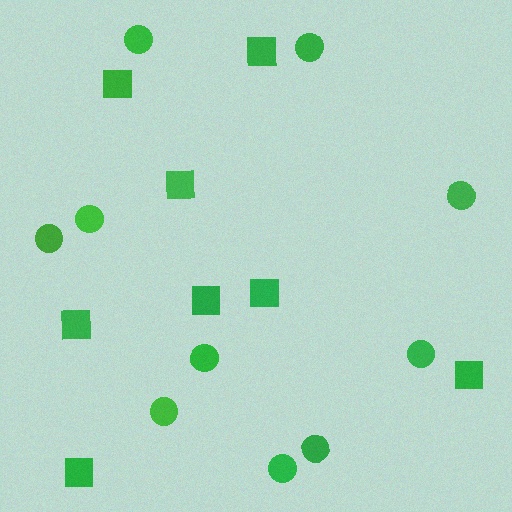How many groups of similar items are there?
There are 2 groups: one group of squares (8) and one group of circles (10).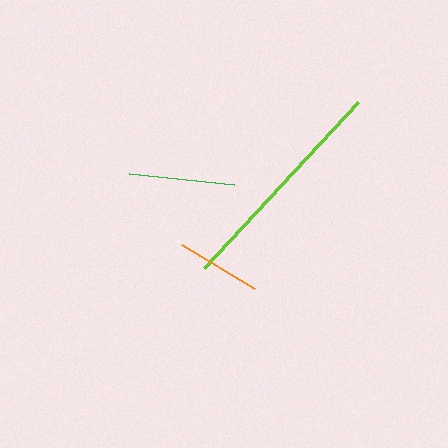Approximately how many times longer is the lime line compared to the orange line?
The lime line is approximately 2.7 times the length of the orange line.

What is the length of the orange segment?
The orange segment is approximately 85 pixels long.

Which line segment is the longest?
The lime line is the longest at approximately 226 pixels.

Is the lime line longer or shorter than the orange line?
The lime line is longer than the orange line.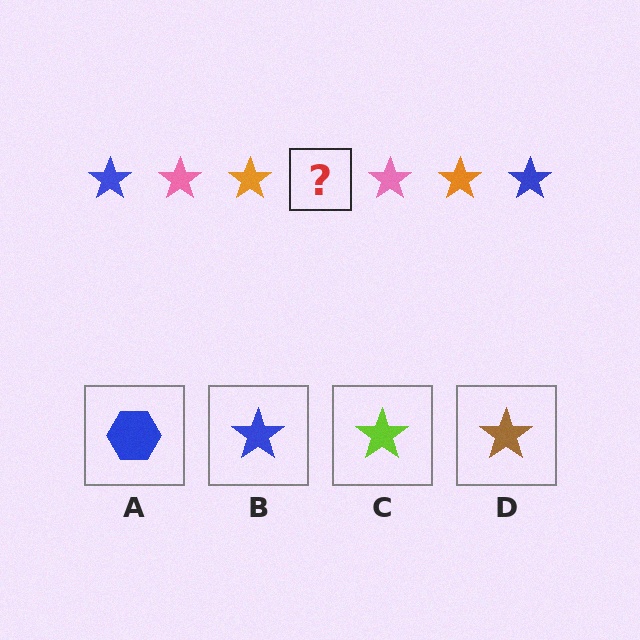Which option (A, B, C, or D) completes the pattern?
B.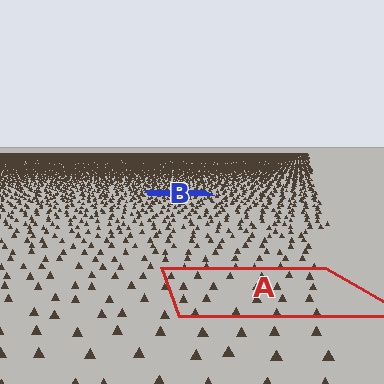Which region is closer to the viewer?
Region A is closer. The texture elements there are larger and more spread out.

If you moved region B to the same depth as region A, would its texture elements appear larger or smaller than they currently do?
They would appear larger. At a closer depth, the same texture elements are projected at a bigger on-screen size.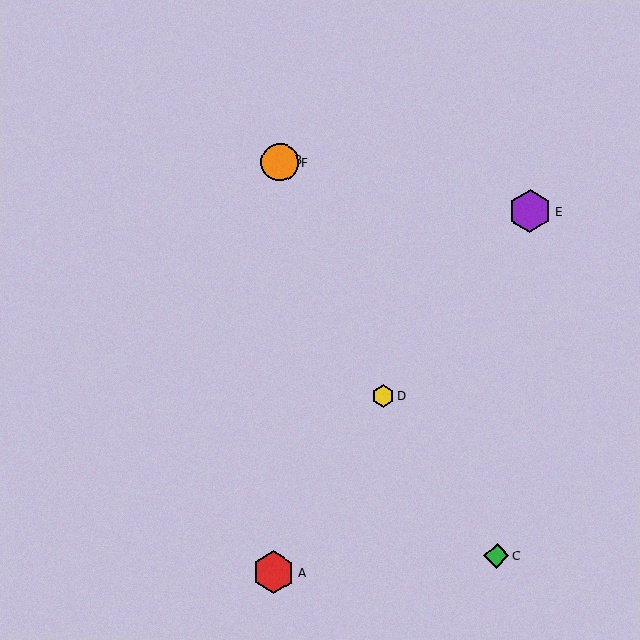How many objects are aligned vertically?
3 objects (A, B, F) are aligned vertically.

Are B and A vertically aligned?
Yes, both are at x≈280.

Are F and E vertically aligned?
No, F is at x≈280 and E is at x≈530.